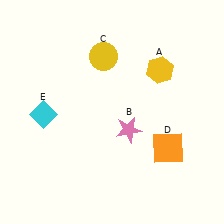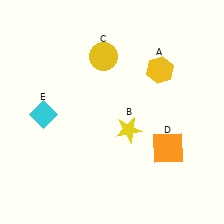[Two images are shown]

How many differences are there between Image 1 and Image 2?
There is 1 difference between the two images.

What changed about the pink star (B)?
In Image 1, B is pink. In Image 2, it changed to yellow.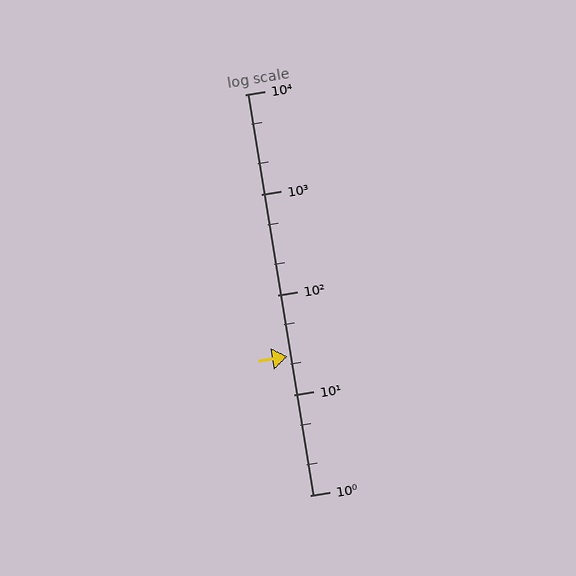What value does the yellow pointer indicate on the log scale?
The pointer indicates approximately 24.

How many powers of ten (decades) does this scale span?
The scale spans 4 decades, from 1 to 10000.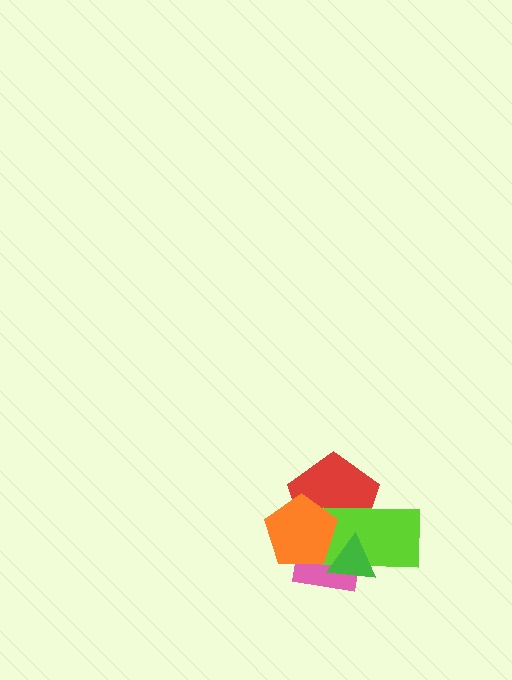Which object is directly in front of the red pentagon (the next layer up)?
The lime rectangle is directly in front of the red pentagon.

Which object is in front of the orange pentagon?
The green triangle is in front of the orange pentagon.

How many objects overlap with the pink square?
4 objects overlap with the pink square.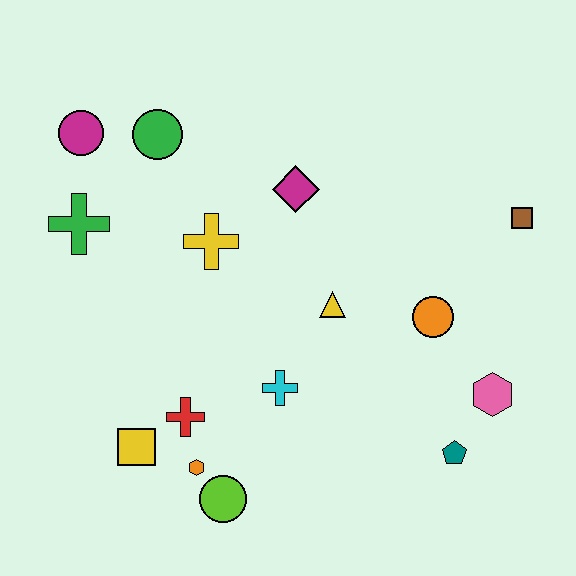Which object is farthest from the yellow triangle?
The magenta circle is farthest from the yellow triangle.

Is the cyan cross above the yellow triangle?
No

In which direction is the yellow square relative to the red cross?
The yellow square is to the left of the red cross.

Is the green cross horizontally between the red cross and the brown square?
No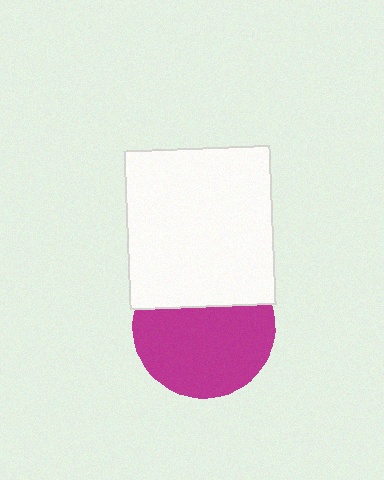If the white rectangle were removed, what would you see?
You would see the complete magenta circle.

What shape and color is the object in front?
The object in front is a white rectangle.